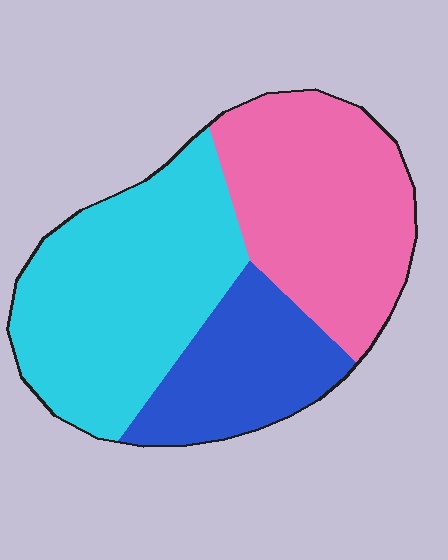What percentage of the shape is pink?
Pink covers around 35% of the shape.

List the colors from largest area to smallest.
From largest to smallest: cyan, pink, blue.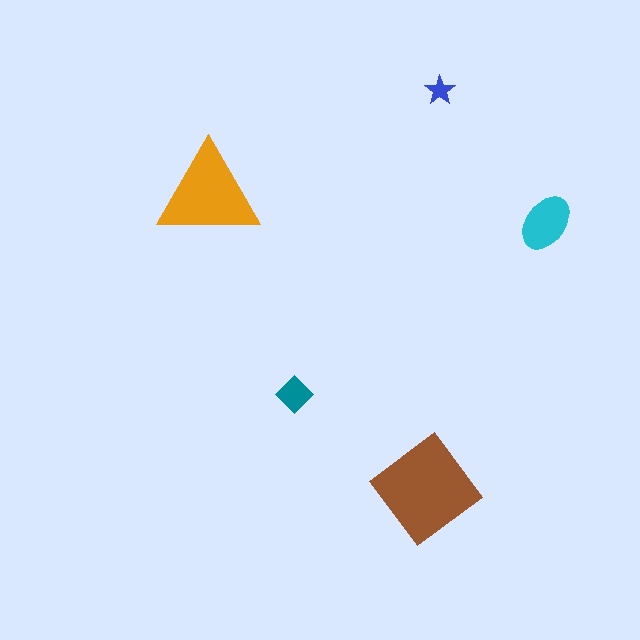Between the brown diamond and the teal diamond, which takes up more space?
The brown diamond.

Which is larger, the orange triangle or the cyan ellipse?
The orange triangle.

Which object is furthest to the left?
The orange triangle is leftmost.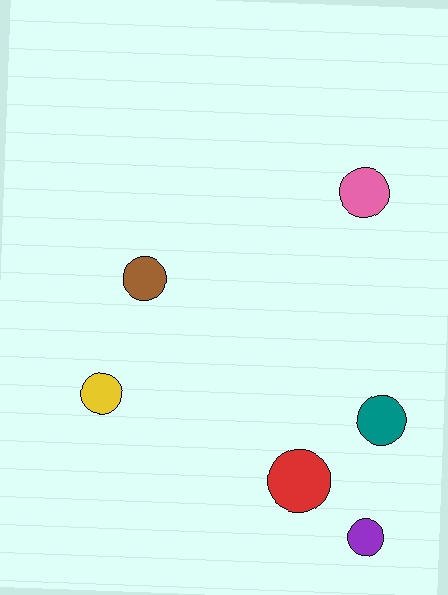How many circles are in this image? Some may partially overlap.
There are 6 circles.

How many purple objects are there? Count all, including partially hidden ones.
There is 1 purple object.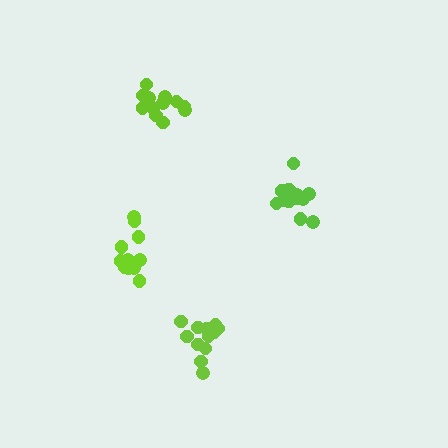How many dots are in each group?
Group 1: 11 dots, Group 2: 12 dots, Group 3: 12 dots, Group 4: 13 dots (48 total).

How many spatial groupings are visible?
There are 4 spatial groupings.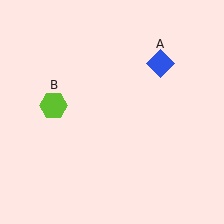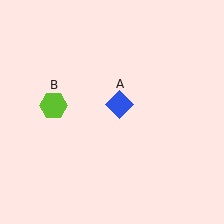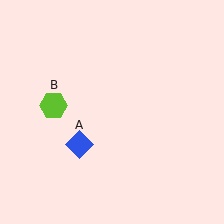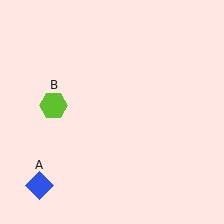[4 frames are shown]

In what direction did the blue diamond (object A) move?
The blue diamond (object A) moved down and to the left.